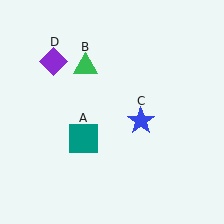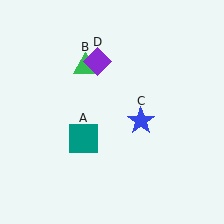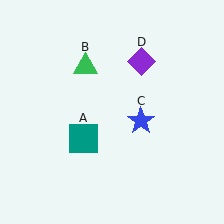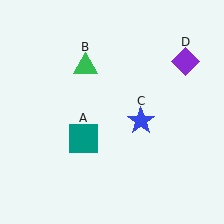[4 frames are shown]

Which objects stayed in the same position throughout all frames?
Teal square (object A) and green triangle (object B) and blue star (object C) remained stationary.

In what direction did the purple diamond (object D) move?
The purple diamond (object D) moved right.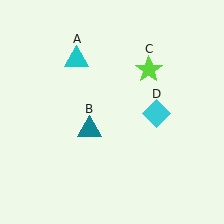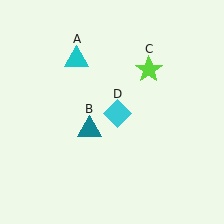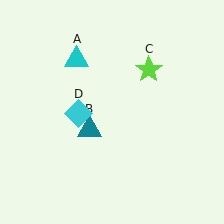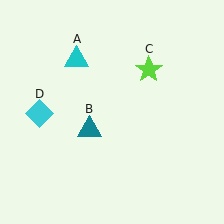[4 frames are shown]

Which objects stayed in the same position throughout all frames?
Cyan triangle (object A) and teal triangle (object B) and lime star (object C) remained stationary.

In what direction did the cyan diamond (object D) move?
The cyan diamond (object D) moved left.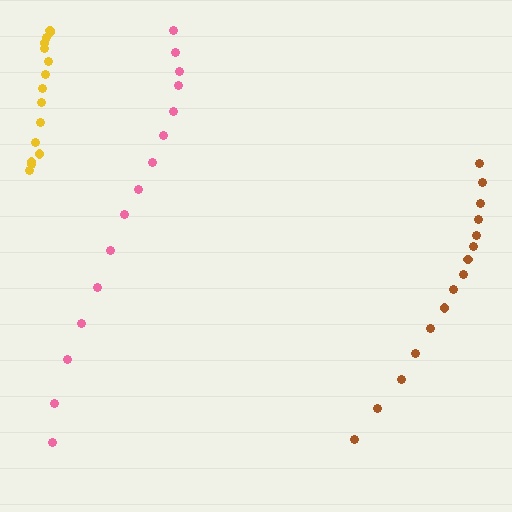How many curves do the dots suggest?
There are 3 distinct paths.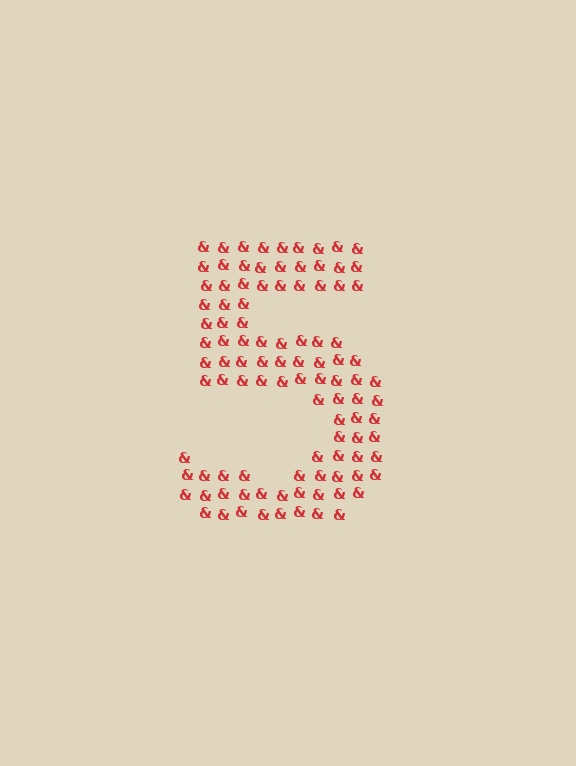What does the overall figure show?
The overall figure shows the digit 5.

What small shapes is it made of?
It is made of small ampersands.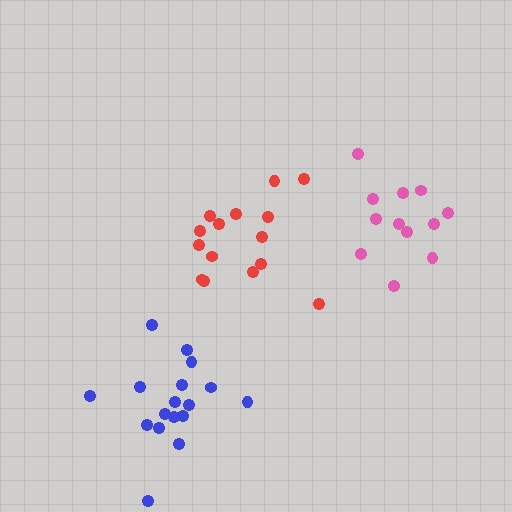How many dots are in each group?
Group 1: 15 dots, Group 2: 12 dots, Group 3: 17 dots (44 total).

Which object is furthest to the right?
The pink cluster is rightmost.